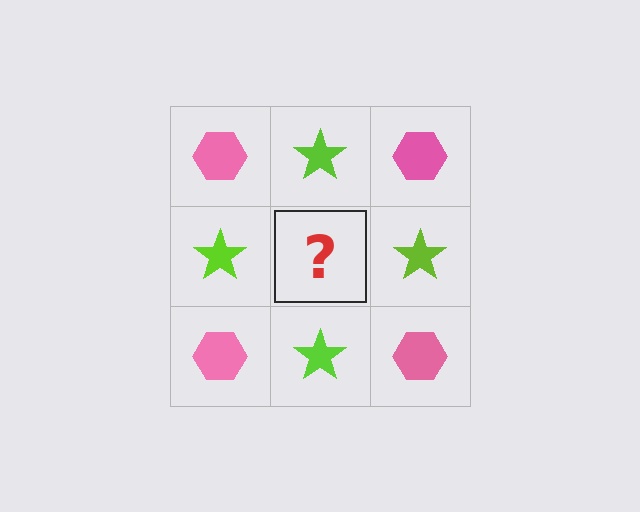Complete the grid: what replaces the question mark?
The question mark should be replaced with a pink hexagon.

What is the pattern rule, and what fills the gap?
The rule is that it alternates pink hexagon and lime star in a checkerboard pattern. The gap should be filled with a pink hexagon.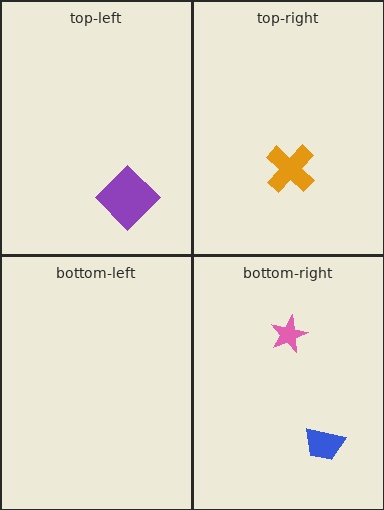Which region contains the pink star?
The bottom-right region.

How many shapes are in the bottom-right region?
2.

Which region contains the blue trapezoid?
The bottom-right region.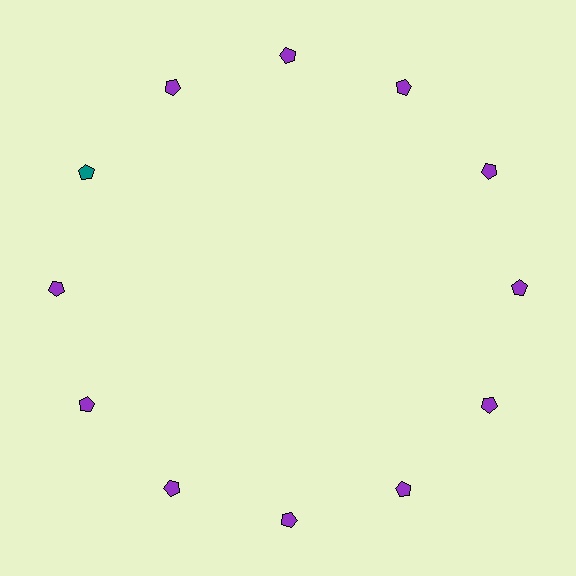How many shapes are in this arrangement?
There are 12 shapes arranged in a ring pattern.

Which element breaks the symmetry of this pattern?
The teal pentagon at roughly the 10 o'clock position breaks the symmetry. All other shapes are purple pentagons.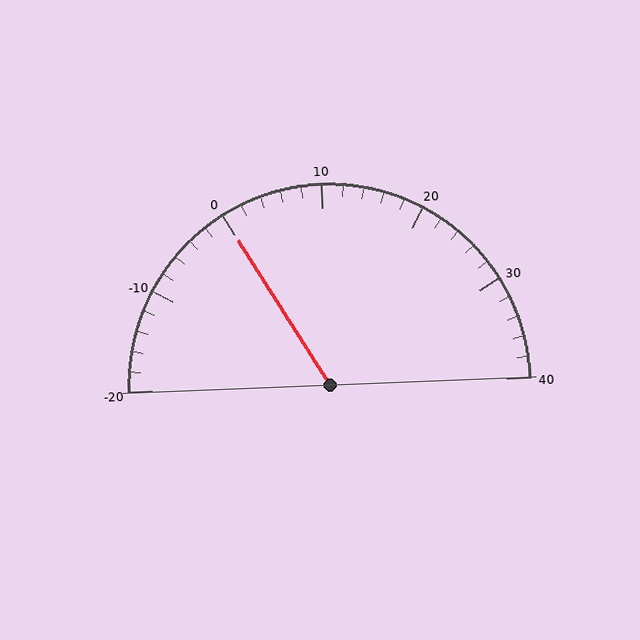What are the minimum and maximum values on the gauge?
The gauge ranges from -20 to 40.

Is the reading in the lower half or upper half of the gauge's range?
The reading is in the lower half of the range (-20 to 40).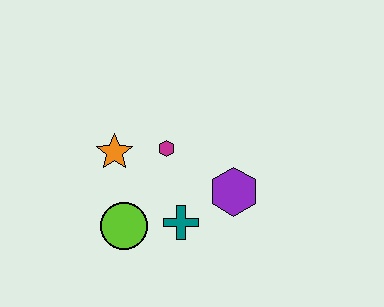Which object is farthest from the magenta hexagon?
The lime circle is farthest from the magenta hexagon.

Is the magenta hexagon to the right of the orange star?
Yes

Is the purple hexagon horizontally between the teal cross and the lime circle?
No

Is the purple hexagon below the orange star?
Yes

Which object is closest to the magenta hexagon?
The orange star is closest to the magenta hexagon.